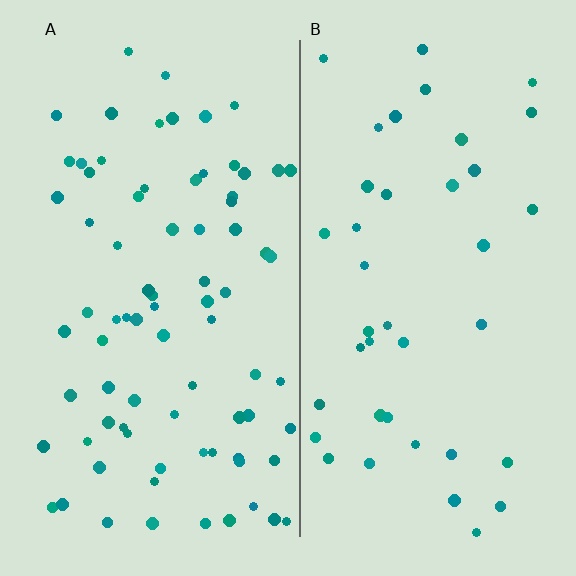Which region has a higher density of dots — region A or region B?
A (the left).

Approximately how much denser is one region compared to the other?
Approximately 2.0× — region A over region B.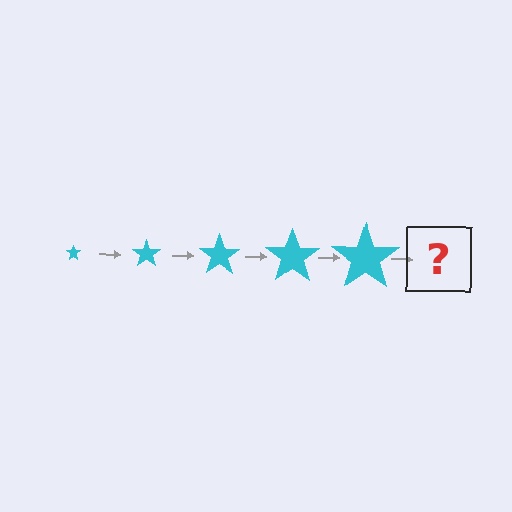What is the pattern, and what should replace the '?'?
The pattern is that the star gets progressively larger each step. The '?' should be a cyan star, larger than the previous one.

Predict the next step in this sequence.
The next step is a cyan star, larger than the previous one.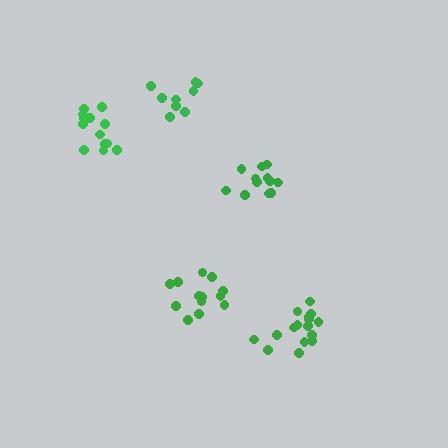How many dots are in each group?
Group 1: 12 dots, Group 2: 10 dots, Group 3: 14 dots, Group 4: 13 dots, Group 5: 16 dots (65 total).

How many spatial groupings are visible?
There are 5 spatial groupings.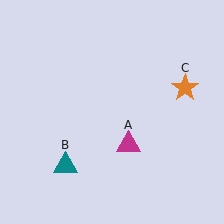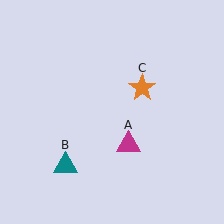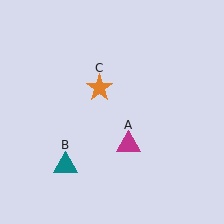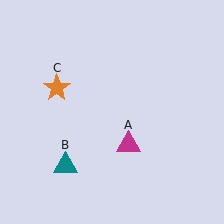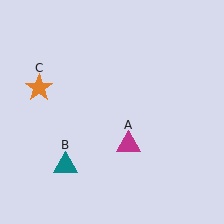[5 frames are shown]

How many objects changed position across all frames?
1 object changed position: orange star (object C).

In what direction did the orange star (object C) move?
The orange star (object C) moved left.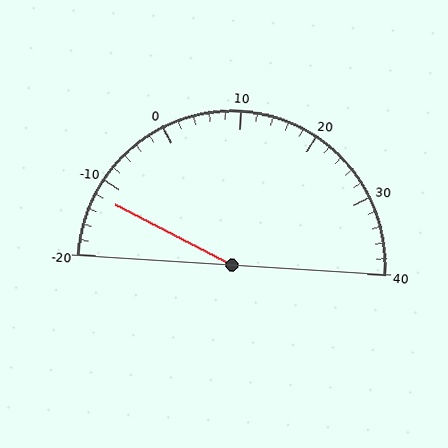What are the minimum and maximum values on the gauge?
The gauge ranges from -20 to 40.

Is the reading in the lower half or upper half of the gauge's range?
The reading is in the lower half of the range (-20 to 40).